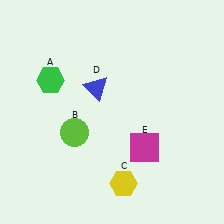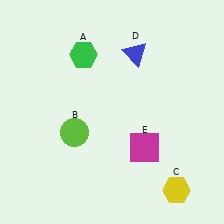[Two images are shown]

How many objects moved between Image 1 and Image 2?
3 objects moved between the two images.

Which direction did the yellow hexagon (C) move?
The yellow hexagon (C) moved right.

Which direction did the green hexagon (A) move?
The green hexagon (A) moved right.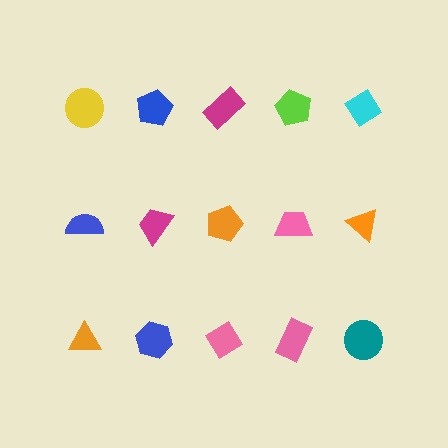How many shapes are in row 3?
5 shapes.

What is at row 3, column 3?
A pink diamond.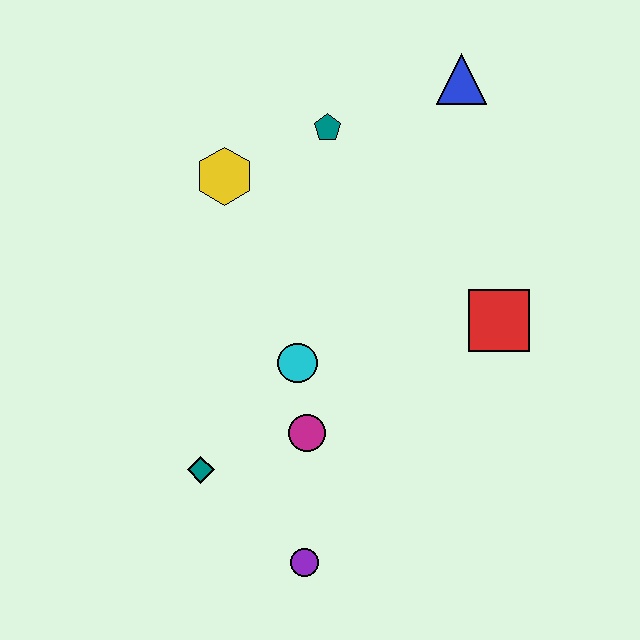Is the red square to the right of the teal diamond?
Yes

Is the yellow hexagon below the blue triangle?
Yes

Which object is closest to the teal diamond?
The magenta circle is closest to the teal diamond.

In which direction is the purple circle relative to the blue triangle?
The purple circle is below the blue triangle.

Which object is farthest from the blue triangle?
The purple circle is farthest from the blue triangle.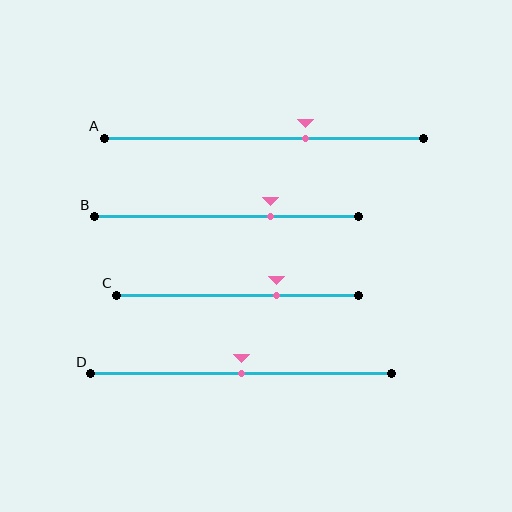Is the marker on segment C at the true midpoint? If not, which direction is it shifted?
No, the marker on segment C is shifted to the right by about 16% of the segment length.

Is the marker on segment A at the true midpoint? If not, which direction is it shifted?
No, the marker on segment A is shifted to the right by about 13% of the segment length.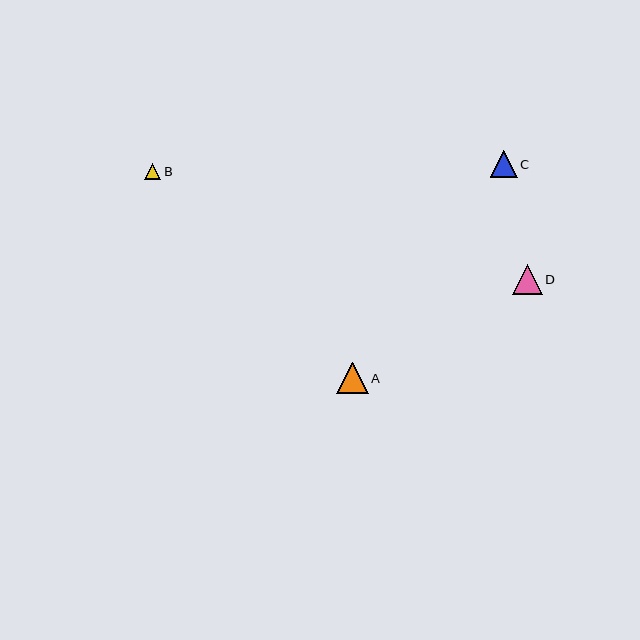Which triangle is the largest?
Triangle A is the largest with a size of approximately 32 pixels.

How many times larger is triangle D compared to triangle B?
Triangle D is approximately 1.9 times the size of triangle B.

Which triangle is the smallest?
Triangle B is the smallest with a size of approximately 16 pixels.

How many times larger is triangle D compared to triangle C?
Triangle D is approximately 1.1 times the size of triangle C.